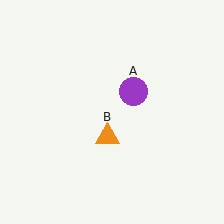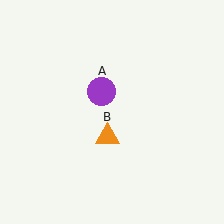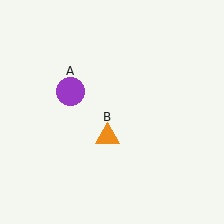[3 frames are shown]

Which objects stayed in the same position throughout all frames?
Orange triangle (object B) remained stationary.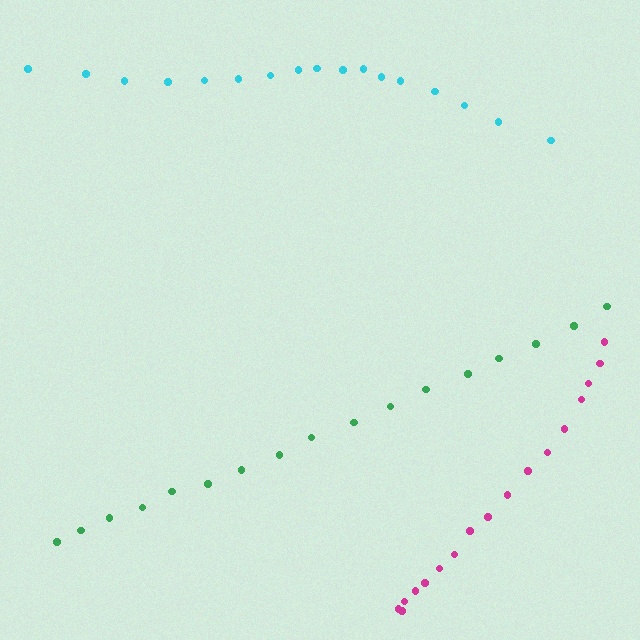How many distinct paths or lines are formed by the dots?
There are 3 distinct paths.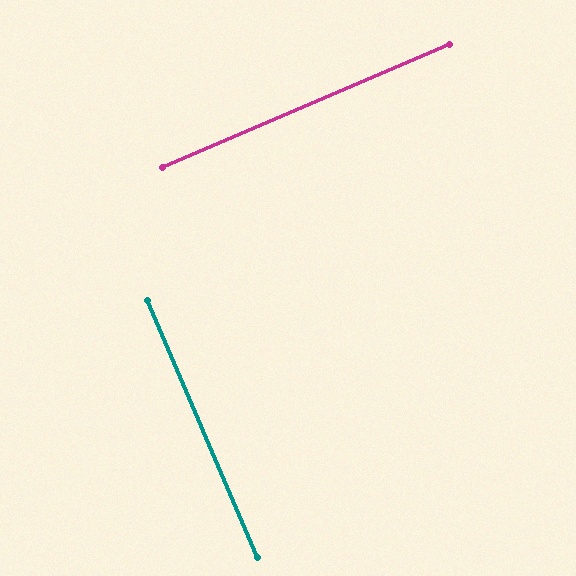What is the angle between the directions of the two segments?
Approximately 90 degrees.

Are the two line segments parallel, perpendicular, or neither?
Perpendicular — they meet at approximately 90°.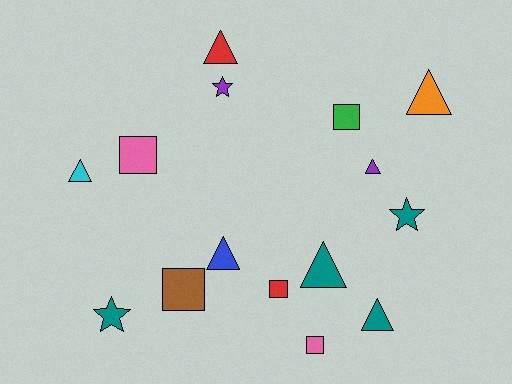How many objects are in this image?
There are 15 objects.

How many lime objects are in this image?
There are no lime objects.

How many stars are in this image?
There are 3 stars.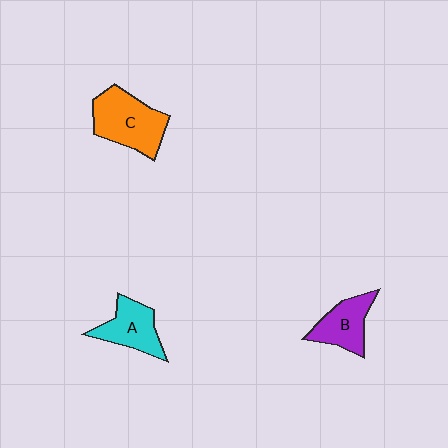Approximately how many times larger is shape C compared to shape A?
Approximately 1.4 times.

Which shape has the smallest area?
Shape B (purple).